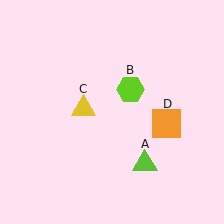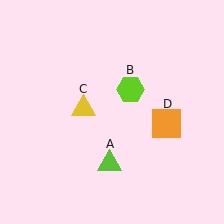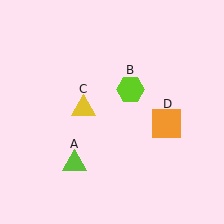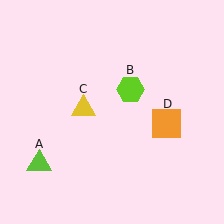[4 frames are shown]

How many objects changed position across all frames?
1 object changed position: lime triangle (object A).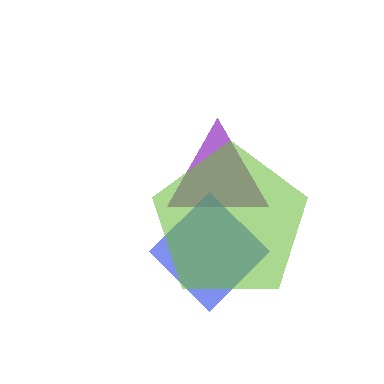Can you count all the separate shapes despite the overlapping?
Yes, there are 3 separate shapes.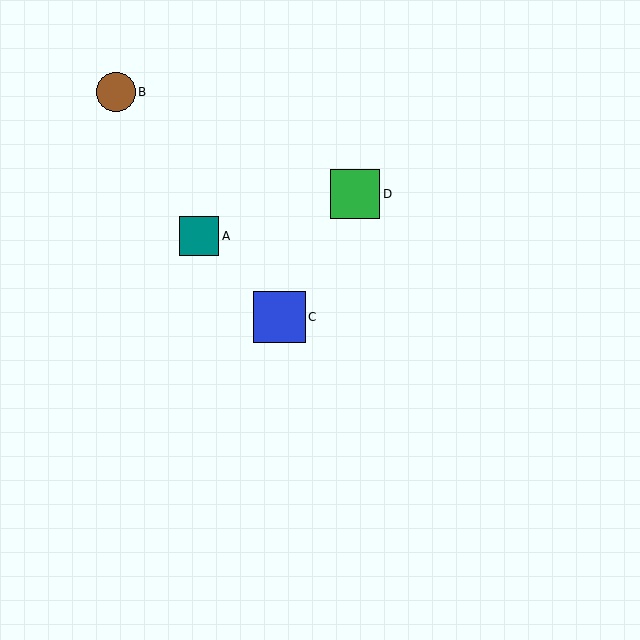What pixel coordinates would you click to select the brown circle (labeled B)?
Click at (116, 92) to select the brown circle B.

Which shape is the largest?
The blue square (labeled C) is the largest.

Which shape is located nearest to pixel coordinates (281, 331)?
The blue square (labeled C) at (279, 317) is nearest to that location.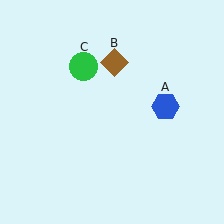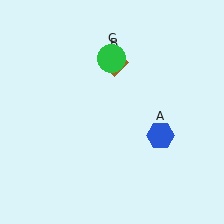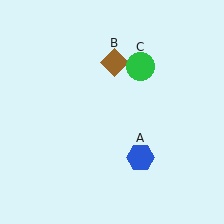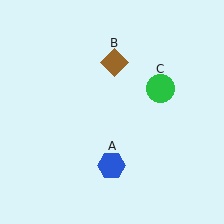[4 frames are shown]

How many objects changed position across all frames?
2 objects changed position: blue hexagon (object A), green circle (object C).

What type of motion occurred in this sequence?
The blue hexagon (object A), green circle (object C) rotated clockwise around the center of the scene.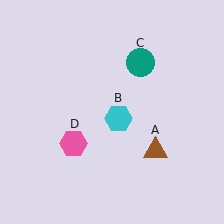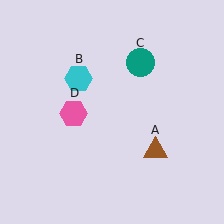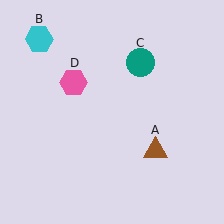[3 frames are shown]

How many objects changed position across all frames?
2 objects changed position: cyan hexagon (object B), pink hexagon (object D).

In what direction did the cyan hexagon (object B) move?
The cyan hexagon (object B) moved up and to the left.